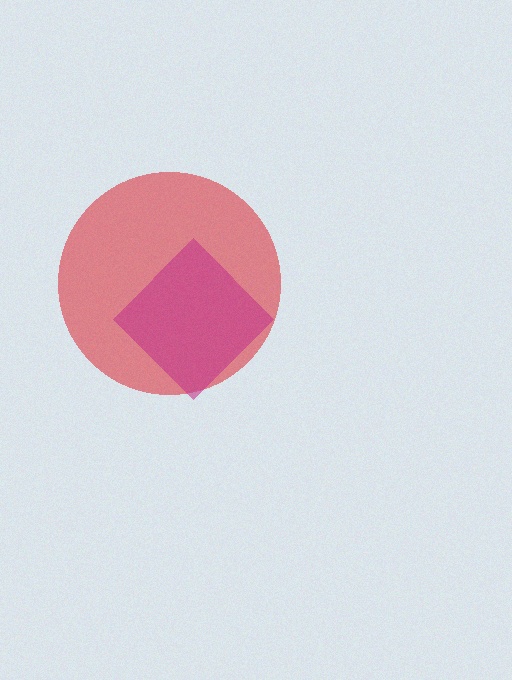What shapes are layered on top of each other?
The layered shapes are: a red circle, a magenta diamond.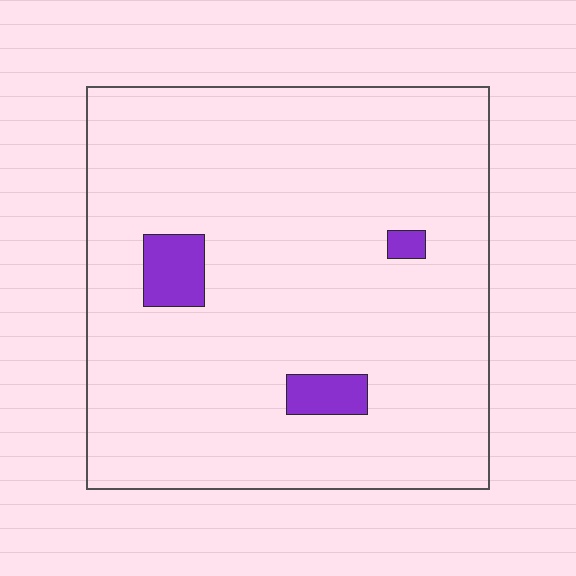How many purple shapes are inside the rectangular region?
3.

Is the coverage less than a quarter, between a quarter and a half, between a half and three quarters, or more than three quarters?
Less than a quarter.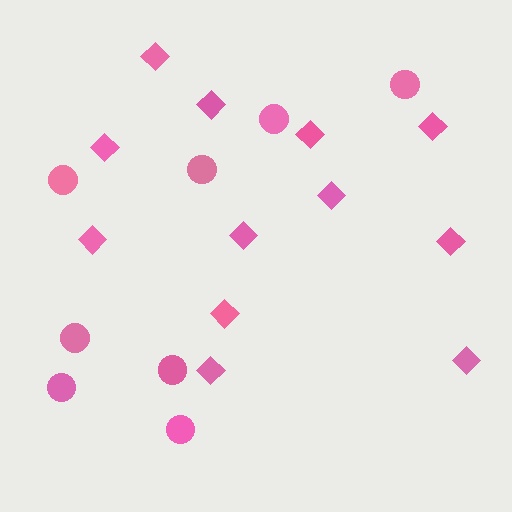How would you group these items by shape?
There are 2 groups: one group of circles (8) and one group of diamonds (12).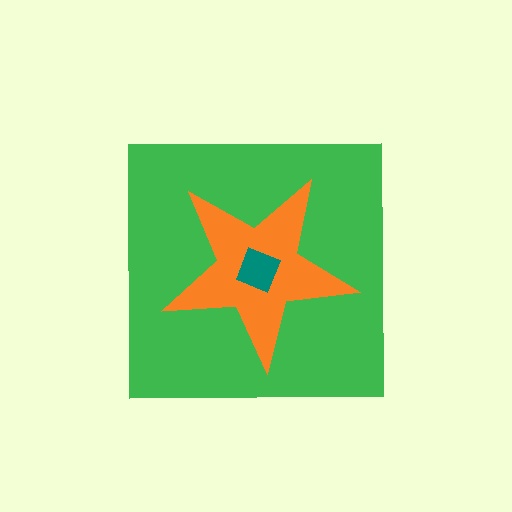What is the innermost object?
The teal square.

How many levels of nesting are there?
3.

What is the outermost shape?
The green square.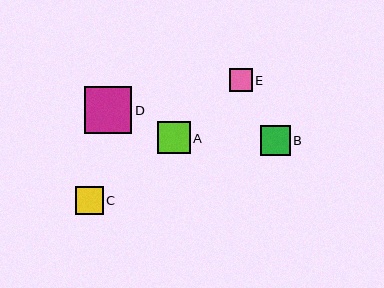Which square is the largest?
Square D is the largest with a size of approximately 47 pixels.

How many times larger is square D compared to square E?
Square D is approximately 2.1 times the size of square E.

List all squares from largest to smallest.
From largest to smallest: D, A, B, C, E.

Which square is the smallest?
Square E is the smallest with a size of approximately 23 pixels.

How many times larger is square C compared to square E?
Square C is approximately 1.2 times the size of square E.